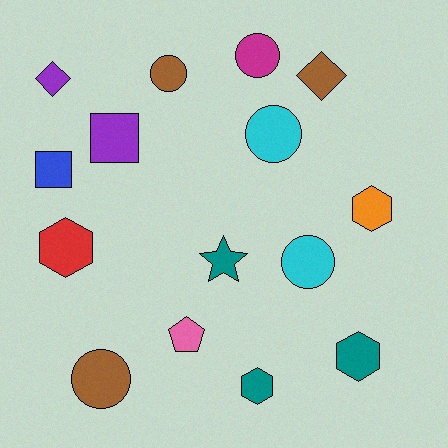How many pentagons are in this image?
There is 1 pentagon.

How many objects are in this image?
There are 15 objects.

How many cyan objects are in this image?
There are 2 cyan objects.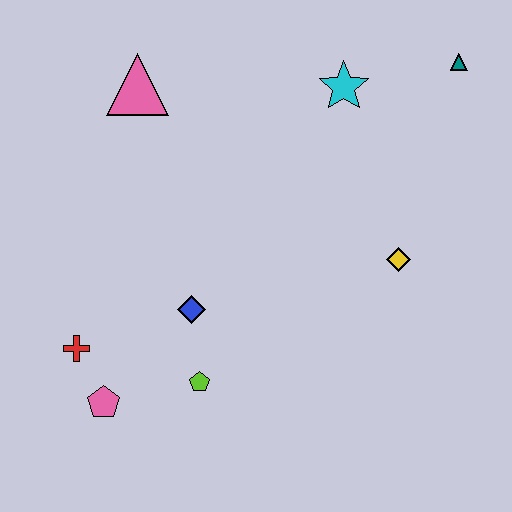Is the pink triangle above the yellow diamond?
Yes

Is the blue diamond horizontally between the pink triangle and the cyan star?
Yes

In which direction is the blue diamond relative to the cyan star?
The blue diamond is below the cyan star.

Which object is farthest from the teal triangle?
The pink pentagon is farthest from the teal triangle.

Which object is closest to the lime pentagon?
The blue diamond is closest to the lime pentagon.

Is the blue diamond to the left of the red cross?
No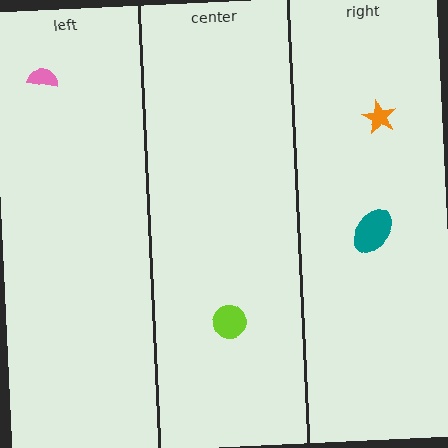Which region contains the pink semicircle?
The left region.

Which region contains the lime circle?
The center region.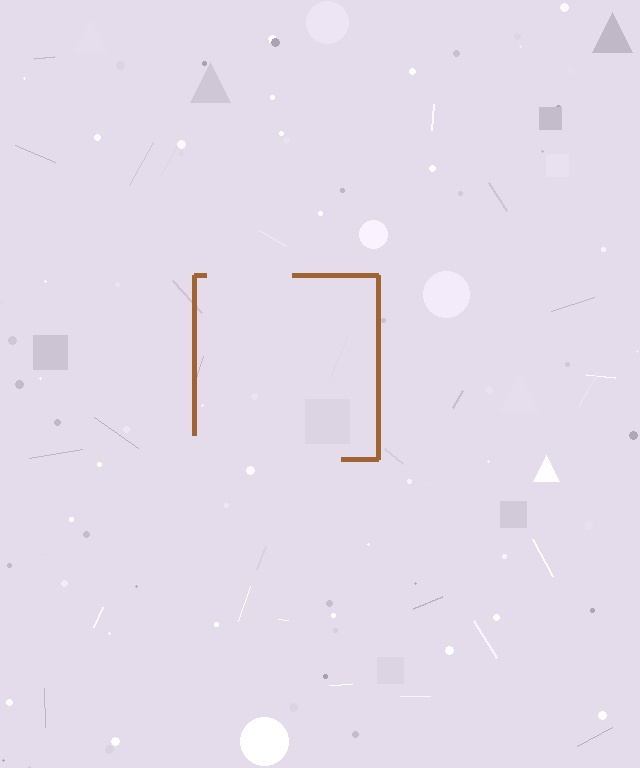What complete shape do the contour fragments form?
The contour fragments form a square.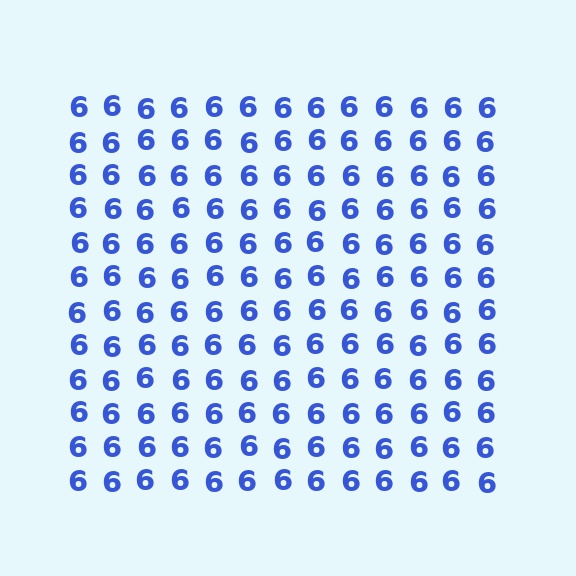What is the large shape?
The large shape is a square.